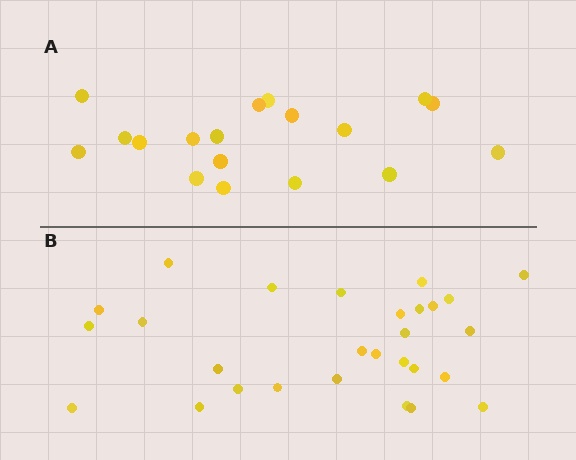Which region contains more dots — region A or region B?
Region B (the bottom region) has more dots.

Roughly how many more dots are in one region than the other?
Region B has roughly 10 or so more dots than region A.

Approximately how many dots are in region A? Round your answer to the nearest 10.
About 20 dots. (The exact count is 18, which rounds to 20.)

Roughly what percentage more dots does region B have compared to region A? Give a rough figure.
About 55% more.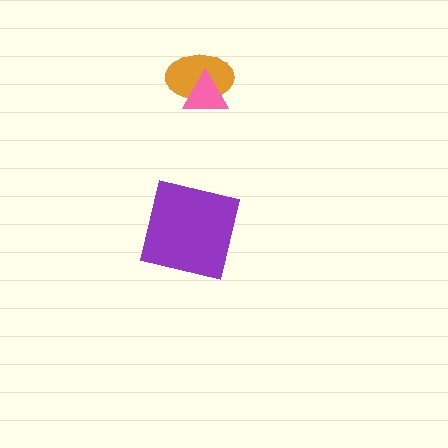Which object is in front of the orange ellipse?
The pink triangle is in front of the orange ellipse.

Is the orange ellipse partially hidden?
Yes, it is partially covered by another shape.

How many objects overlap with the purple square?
0 objects overlap with the purple square.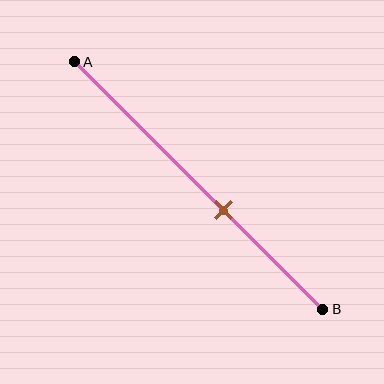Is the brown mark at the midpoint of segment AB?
No, the mark is at about 60% from A, not at the 50% midpoint.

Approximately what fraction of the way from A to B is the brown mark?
The brown mark is approximately 60% of the way from A to B.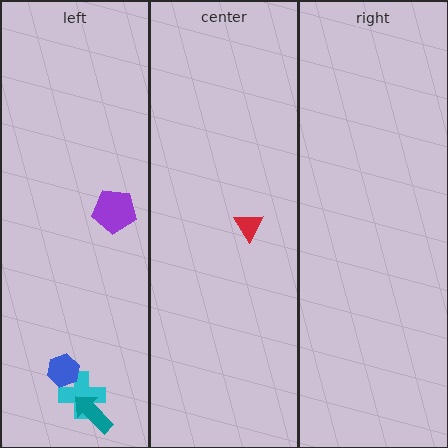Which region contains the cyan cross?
The left region.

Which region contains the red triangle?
The center region.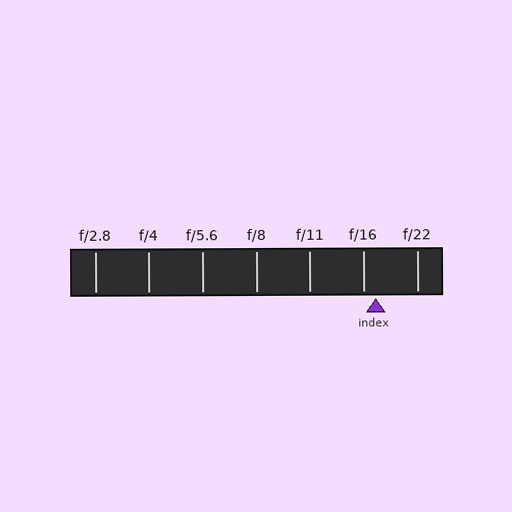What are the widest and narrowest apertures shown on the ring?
The widest aperture shown is f/2.8 and the narrowest is f/22.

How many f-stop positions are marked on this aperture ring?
There are 7 f-stop positions marked.